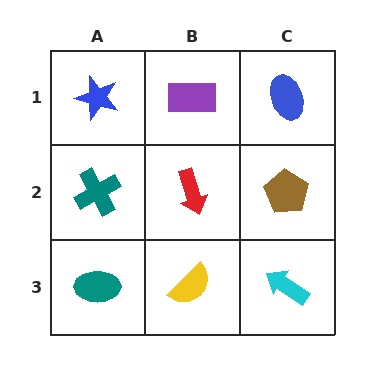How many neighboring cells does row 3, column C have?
2.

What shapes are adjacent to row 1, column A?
A teal cross (row 2, column A), a purple rectangle (row 1, column B).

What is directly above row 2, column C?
A blue ellipse.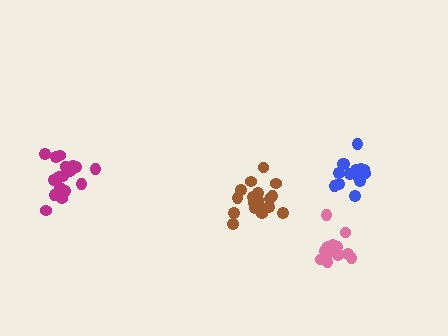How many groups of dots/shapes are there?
There are 4 groups.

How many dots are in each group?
Group 1: 19 dots, Group 2: 19 dots, Group 3: 13 dots, Group 4: 15 dots (66 total).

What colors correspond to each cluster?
The clusters are colored: magenta, brown, pink, blue.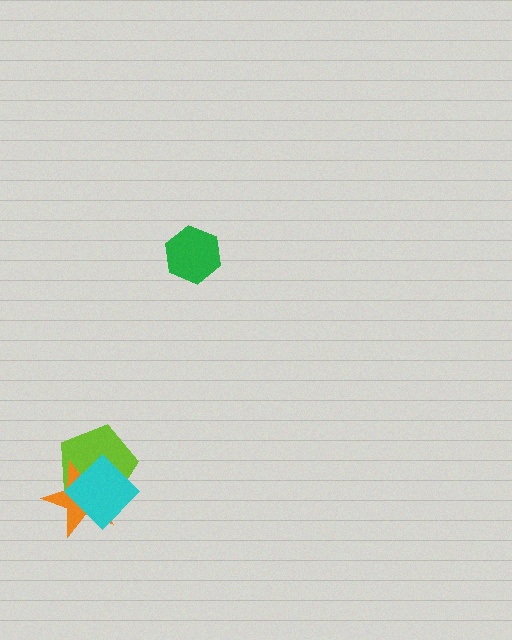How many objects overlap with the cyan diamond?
2 objects overlap with the cyan diamond.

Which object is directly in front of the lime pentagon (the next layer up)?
The orange star is directly in front of the lime pentagon.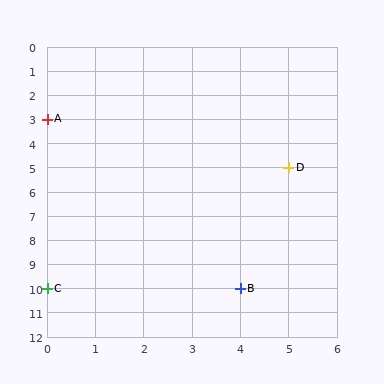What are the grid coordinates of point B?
Point B is at grid coordinates (4, 10).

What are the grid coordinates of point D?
Point D is at grid coordinates (5, 5).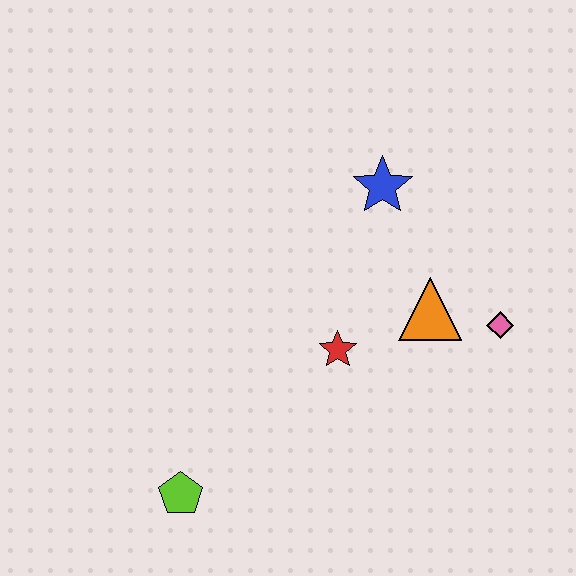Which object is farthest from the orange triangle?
The lime pentagon is farthest from the orange triangle.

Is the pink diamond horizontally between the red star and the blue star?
No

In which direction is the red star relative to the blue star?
The red star is below the blue star.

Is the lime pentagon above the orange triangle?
No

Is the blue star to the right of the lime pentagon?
Yes